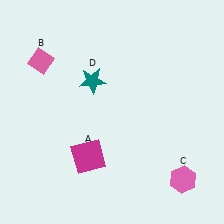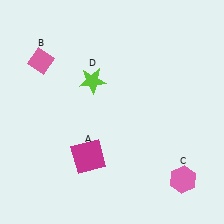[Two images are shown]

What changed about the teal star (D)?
In Image 1, D is teal. In Image 2, it changed to lime.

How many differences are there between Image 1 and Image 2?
There is 1 difference between the two images.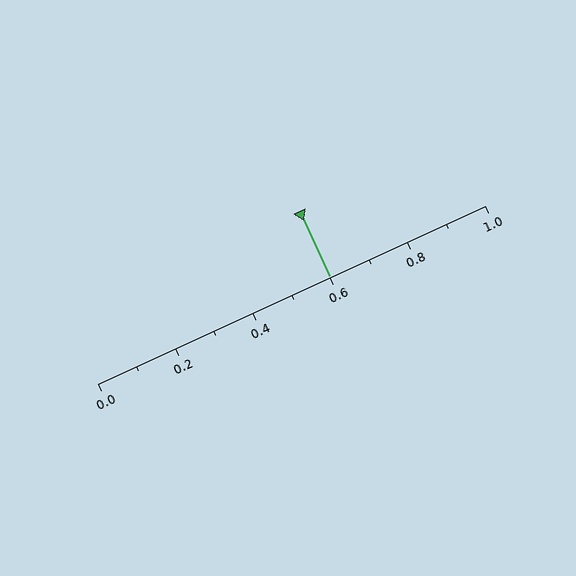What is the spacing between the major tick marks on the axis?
The major ticks are spaced 0.2 apart.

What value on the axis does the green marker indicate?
The marker indicates approximately 0.6.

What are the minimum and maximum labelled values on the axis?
The axis runs from 0.0 to 1.0.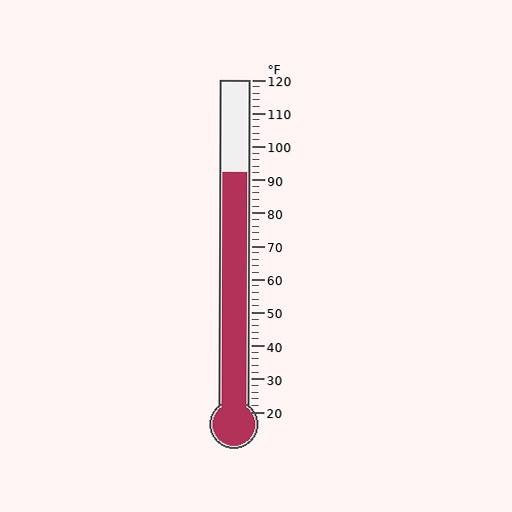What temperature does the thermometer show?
The thermometer shows approximately 92°F.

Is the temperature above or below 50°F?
The temperature is above 50°F.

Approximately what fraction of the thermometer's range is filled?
The thermometer is filled to approximately 70% of its range.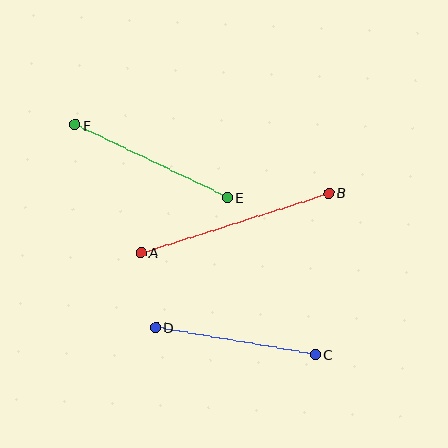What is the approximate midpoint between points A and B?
The midpoint is at approximately (235, 223) pixels.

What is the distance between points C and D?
The distance is approximately 162 pixels.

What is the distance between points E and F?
The distance is approximately 169 pixels.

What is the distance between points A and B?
The distance is approximately 197 pixels.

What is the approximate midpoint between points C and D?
The midpoint is at approximately (236, 341) pixels.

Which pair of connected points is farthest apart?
Points A and B are farthest apart.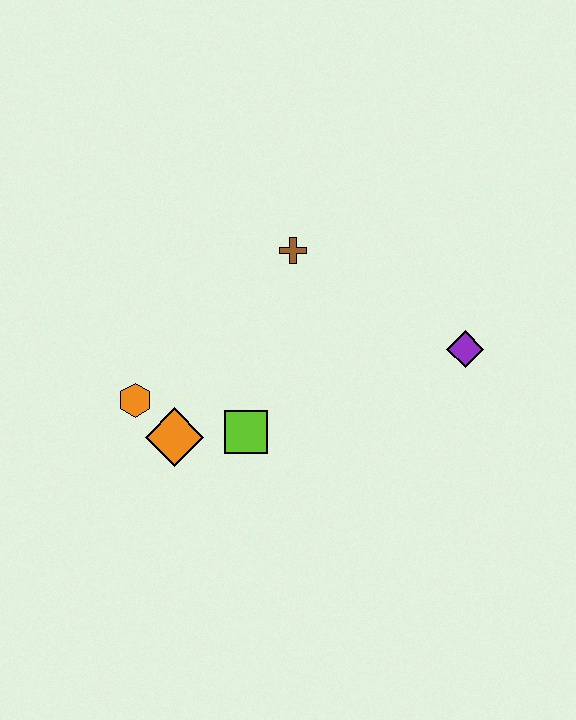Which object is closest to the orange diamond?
The orange hexagon is closest to the orange diamond.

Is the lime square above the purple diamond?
No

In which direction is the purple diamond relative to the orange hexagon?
The purple diamond is to the right of the orange hexagon.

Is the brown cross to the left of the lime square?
No